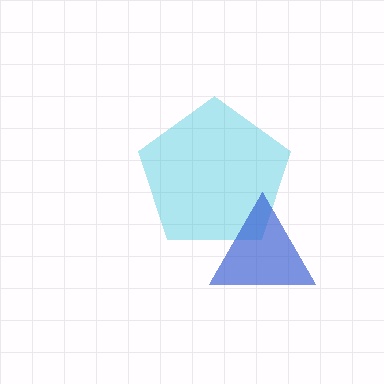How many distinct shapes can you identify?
There are 2 distinct shapes: a cyan pentagon, a blue triangle.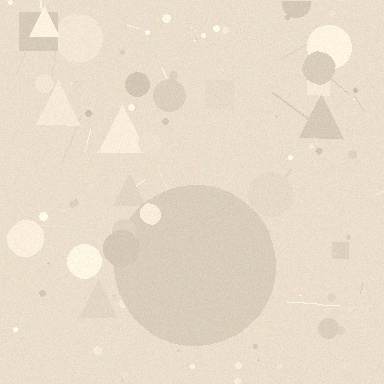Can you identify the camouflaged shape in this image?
The camouflaged shape is a circle.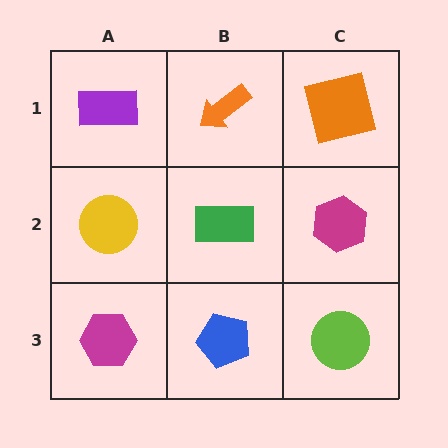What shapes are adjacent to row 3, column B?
A green rectangle (row 2, column B), a magenta hexagon (row 3, column A), a lime circle (row 3, column C).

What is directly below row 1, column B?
A green rectangle.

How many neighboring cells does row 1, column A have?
2.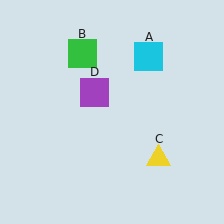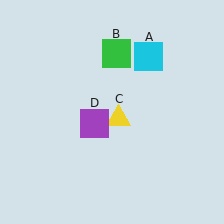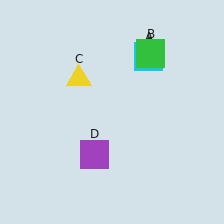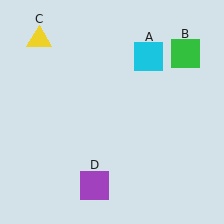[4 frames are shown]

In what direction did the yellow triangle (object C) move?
The yellow triangle (object C) moved up and to the left.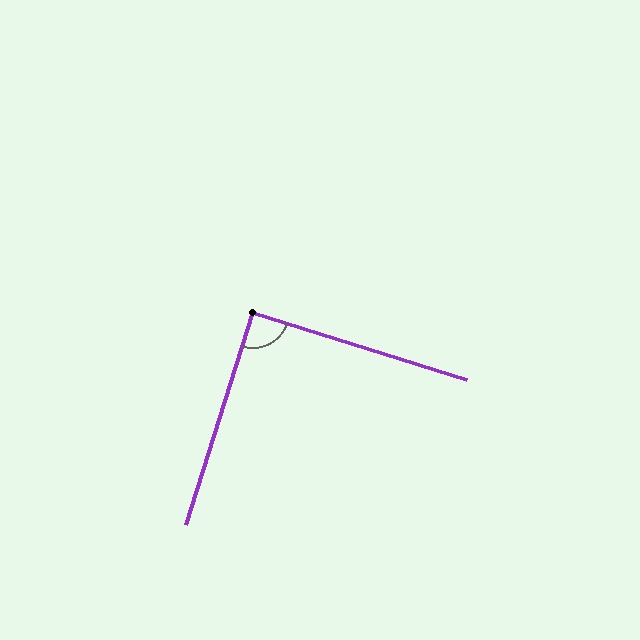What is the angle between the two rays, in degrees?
Approximately 90 degrees.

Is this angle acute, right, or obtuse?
It is approximately a right angle.